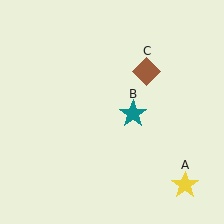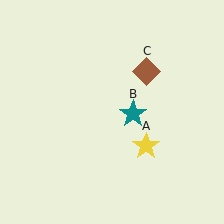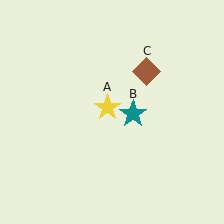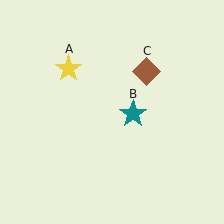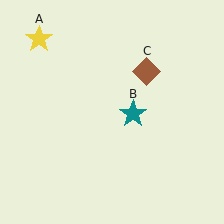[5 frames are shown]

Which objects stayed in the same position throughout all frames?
Teal star (object B) and brown diamond (object C) remained stationary.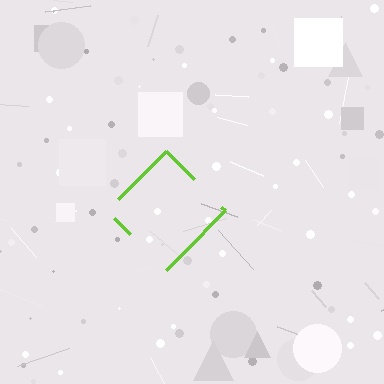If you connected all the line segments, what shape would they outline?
They would outline a diamond.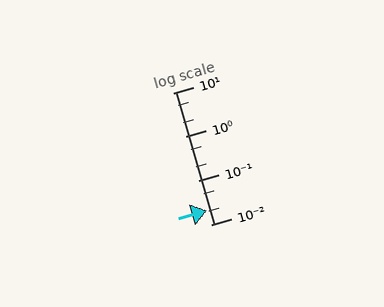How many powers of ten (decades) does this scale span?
The scale spans 3 decades, from 0.01 to 10.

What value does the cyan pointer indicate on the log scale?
The pointer indicates approximately 0.021.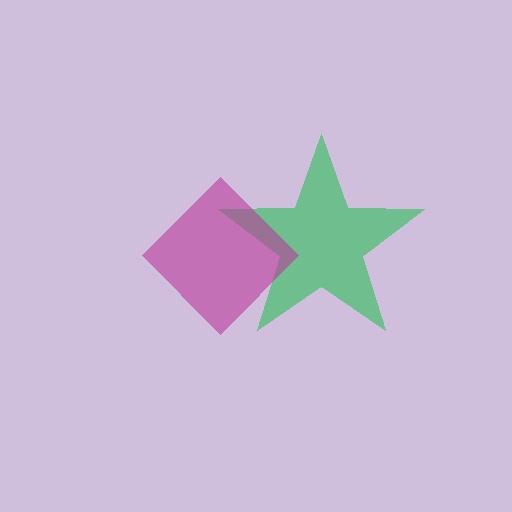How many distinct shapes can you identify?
There are 2 distinct shapes: a green star, a magenta diamond.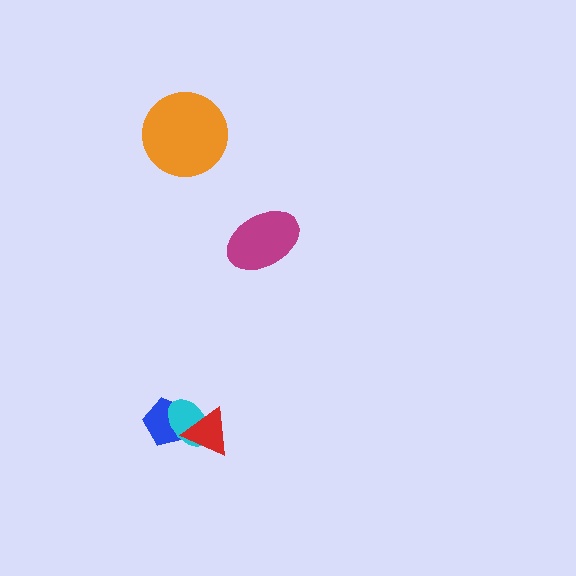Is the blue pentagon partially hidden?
Yes, it is partially covered by another shape.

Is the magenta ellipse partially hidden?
No, no other shape covers it.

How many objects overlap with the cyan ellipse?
2 objects overlap with the cyan ellipse.